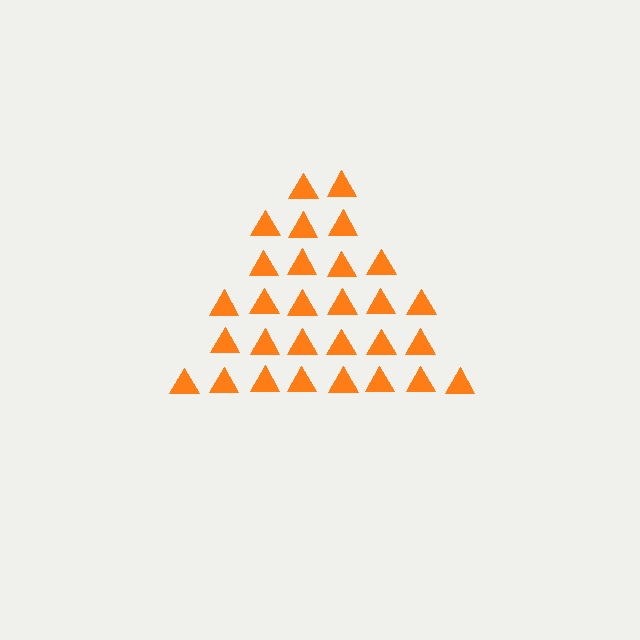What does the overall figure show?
The overall figure shows a triangle.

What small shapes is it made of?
It is made of small triangles.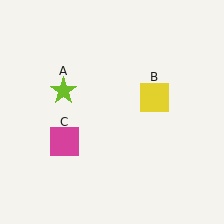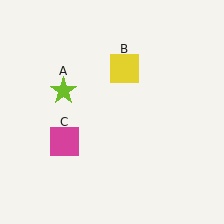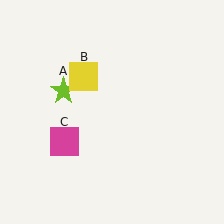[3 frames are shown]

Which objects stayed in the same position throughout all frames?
Lime star (object A) and magenta square (object C) remained stationary.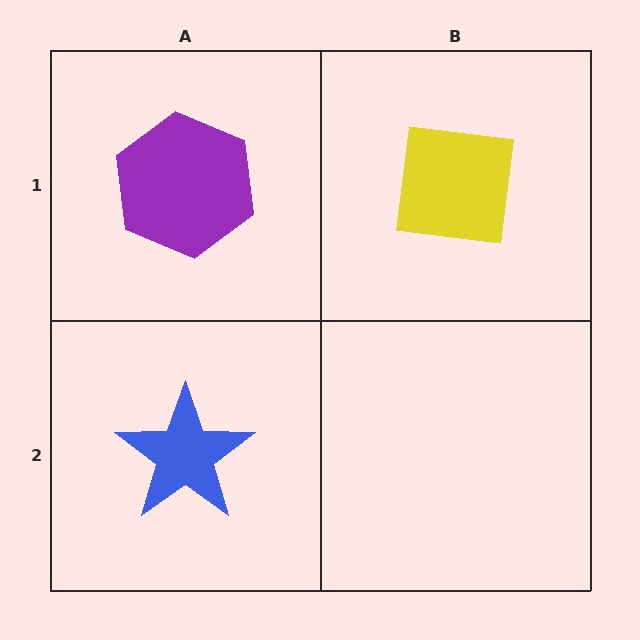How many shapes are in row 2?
1 shape.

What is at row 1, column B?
A yellow square.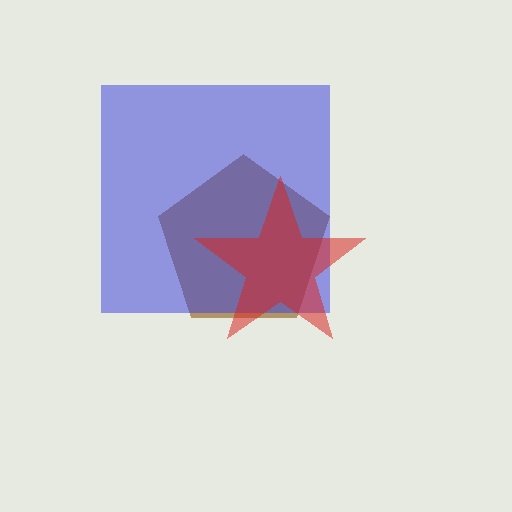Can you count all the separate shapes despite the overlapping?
Yes, there are 3 separate shapes.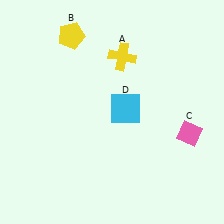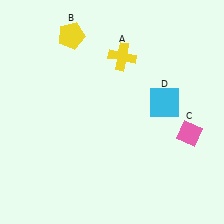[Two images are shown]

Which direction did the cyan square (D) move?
The cyan square (D) moved right.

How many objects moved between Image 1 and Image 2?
1 object moved between the two images.